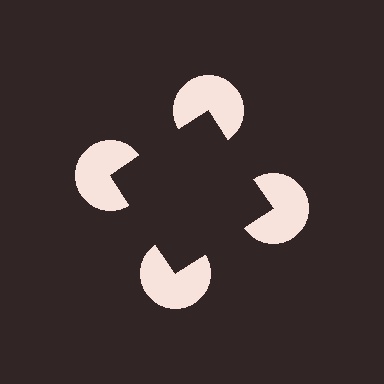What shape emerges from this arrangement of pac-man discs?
An illusory square — its edges are inferred from the aligned wedge cuts in the pac-man discs, not physically drawn.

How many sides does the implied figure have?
4 sides.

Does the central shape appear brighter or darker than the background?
It typically appears slightly darker than the background, even though no actual brightness change is drawn.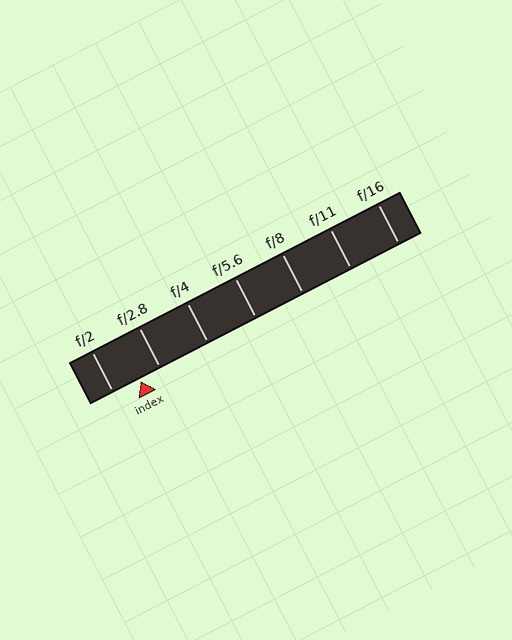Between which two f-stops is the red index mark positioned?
The index mark is between f/2 and f/2.8.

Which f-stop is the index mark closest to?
The index mark is closest to f/2.8.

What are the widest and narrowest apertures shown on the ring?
The widest aperture shown is f/2 and the narrowest is f/16.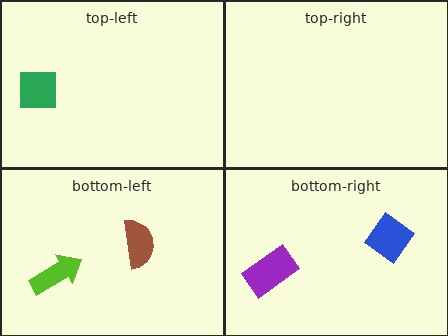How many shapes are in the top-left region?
1.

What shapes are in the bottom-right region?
The blue diamond, the purple rectangle.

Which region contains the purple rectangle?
The bottom-right region.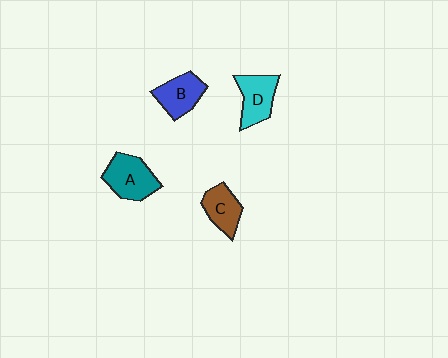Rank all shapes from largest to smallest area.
From largest to smallest: A (teal), D (cyan), B (blue), C (brown).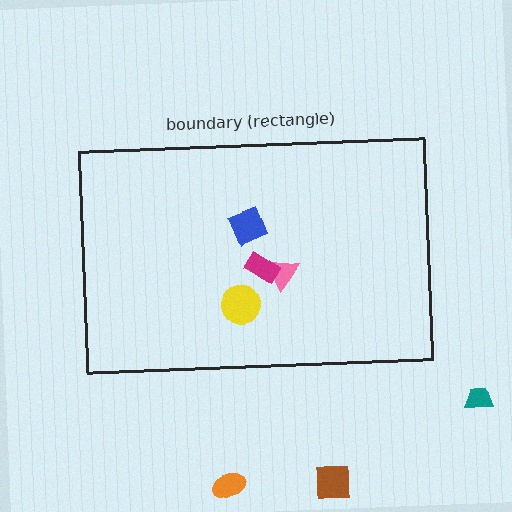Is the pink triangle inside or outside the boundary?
Inside.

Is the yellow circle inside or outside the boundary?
Inside.